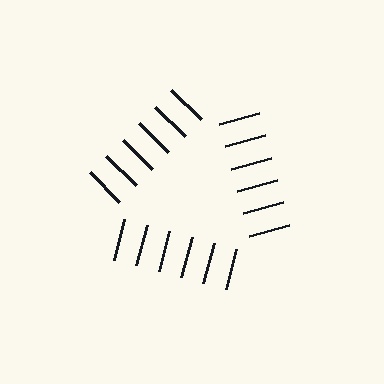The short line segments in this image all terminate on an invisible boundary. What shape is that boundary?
An illusory triangle — the line segments terminate on its edges but no continuous stroke is drawn.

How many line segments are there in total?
18 — 6 along each of the 3 edges.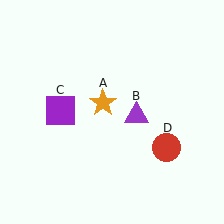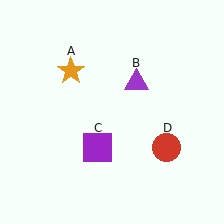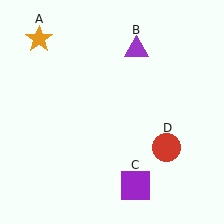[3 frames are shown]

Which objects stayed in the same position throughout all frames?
Red circle (object D) remained stationary.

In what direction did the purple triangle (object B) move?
The purple triangle (object B) moved up.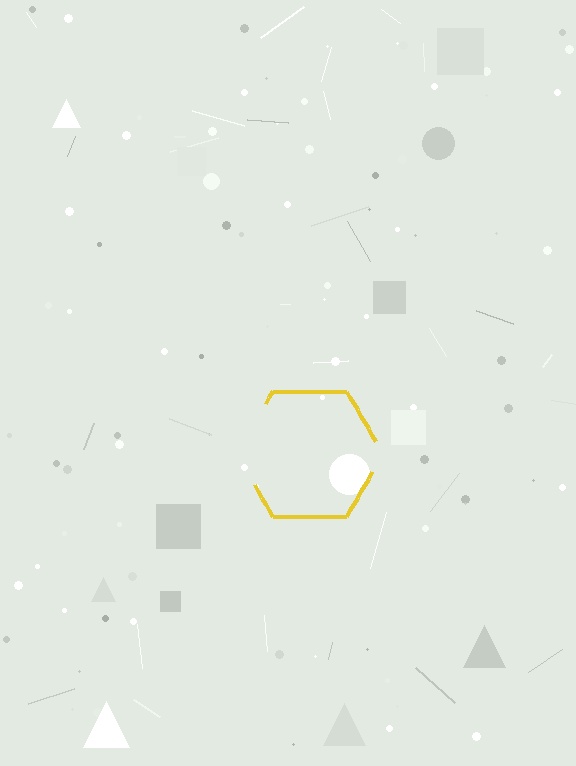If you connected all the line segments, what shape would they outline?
They would outline a hexagon.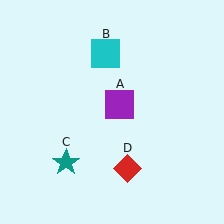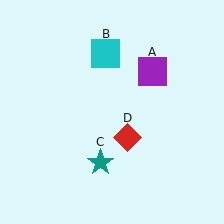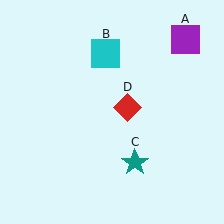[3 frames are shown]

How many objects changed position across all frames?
3 objects changed position: purple square (object A), teal star (object C), red diamond (object D).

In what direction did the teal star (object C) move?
The teal star (object C) moved right.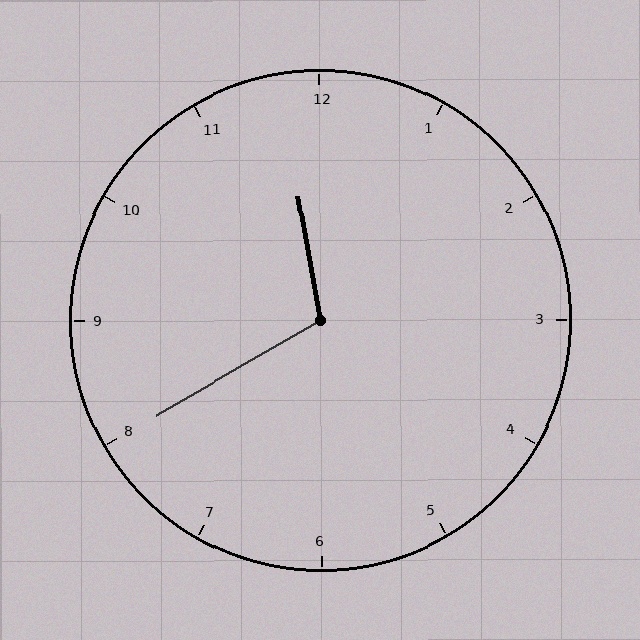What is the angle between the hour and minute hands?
Approximately 110 degrees.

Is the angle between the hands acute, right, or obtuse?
It is obtuse.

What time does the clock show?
11:40.